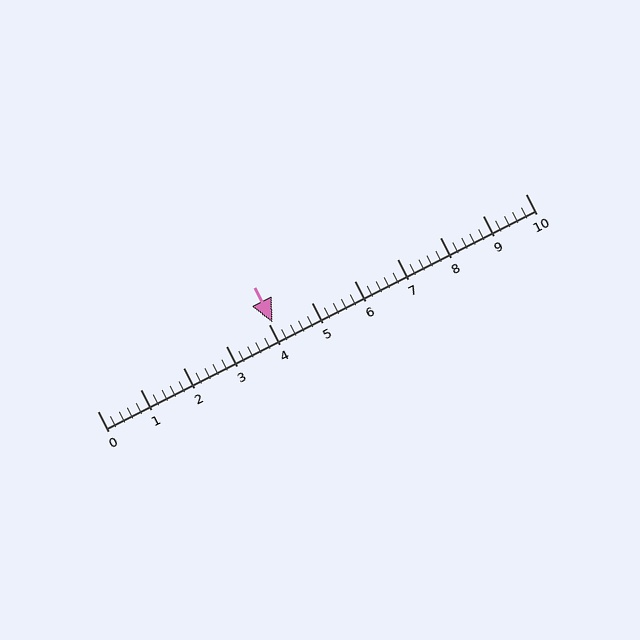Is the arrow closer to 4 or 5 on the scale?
The arrow is closer to 4.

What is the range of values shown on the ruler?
The ruler shows values from 0 to 10.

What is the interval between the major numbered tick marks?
The major tick marks are spaced 1 units apart.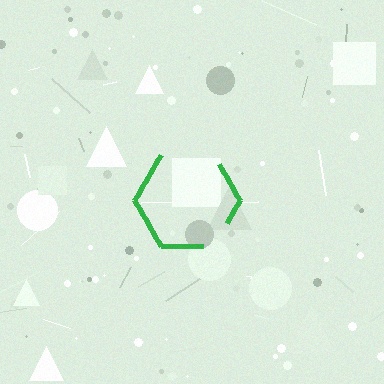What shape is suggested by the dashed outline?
The dashed outline suggests a hexagon.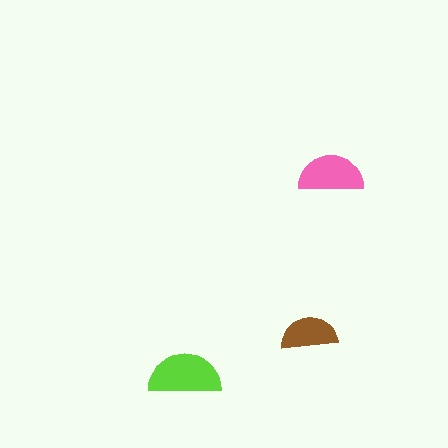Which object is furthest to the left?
The lime semicircle is leftmost.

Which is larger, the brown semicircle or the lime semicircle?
The lime one.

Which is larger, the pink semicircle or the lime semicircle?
The lime one.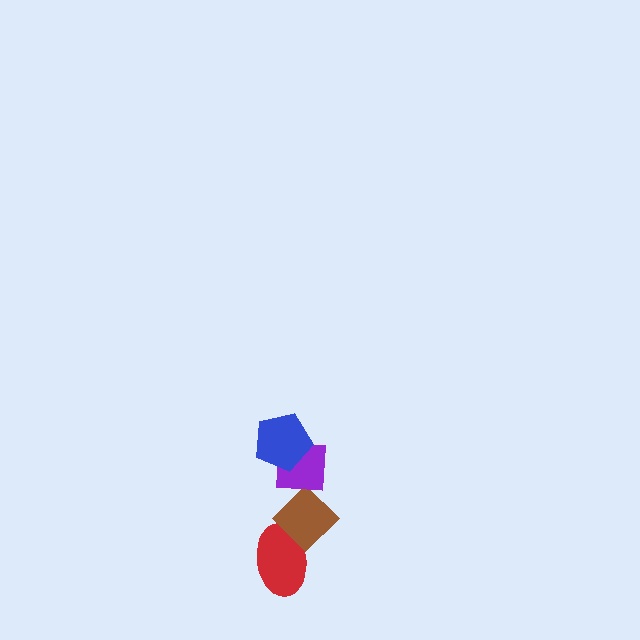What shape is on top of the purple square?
The blue pentagon is on top of the purple square.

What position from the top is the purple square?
The purple square is 2nd from the top.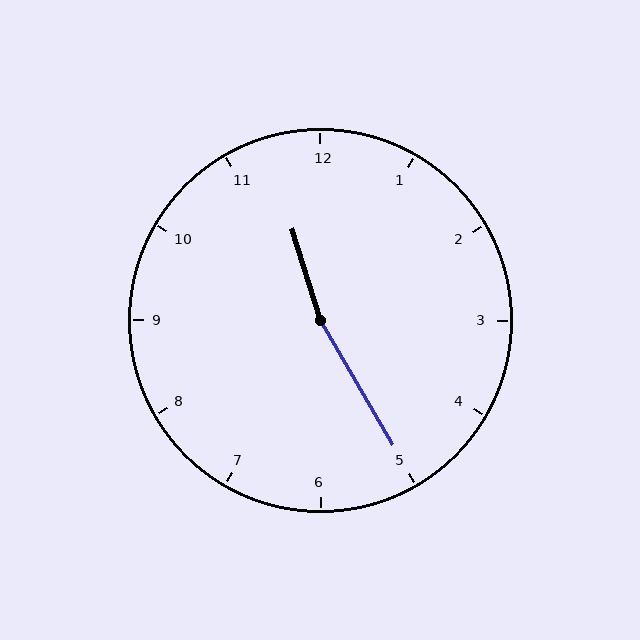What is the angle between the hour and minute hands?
Approximately 168 degrees.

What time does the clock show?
11:25.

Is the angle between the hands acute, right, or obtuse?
It is obtuse.